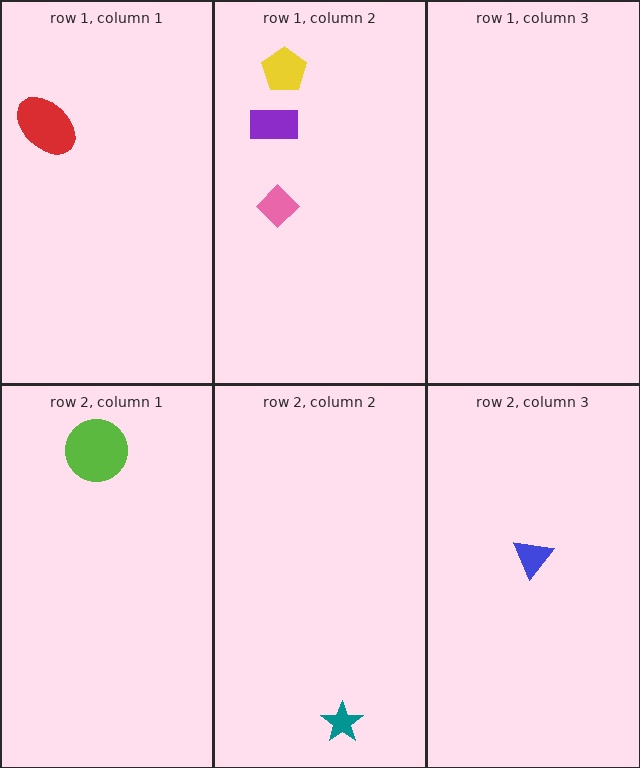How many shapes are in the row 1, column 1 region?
1.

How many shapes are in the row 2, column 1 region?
1.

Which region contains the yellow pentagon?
The row 1, column 2 region.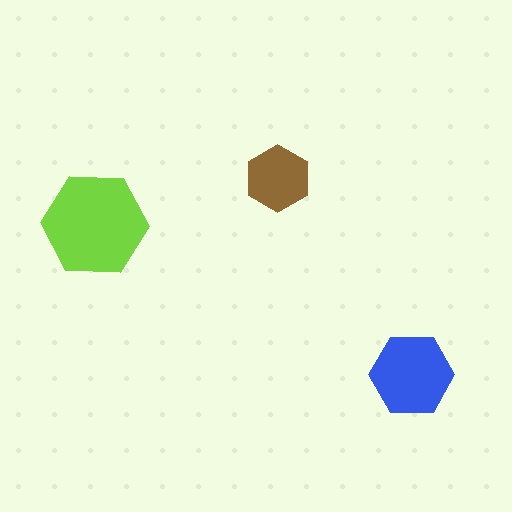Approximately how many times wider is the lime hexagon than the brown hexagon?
About 1.5 times wider.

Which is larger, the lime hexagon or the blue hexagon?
The lime one.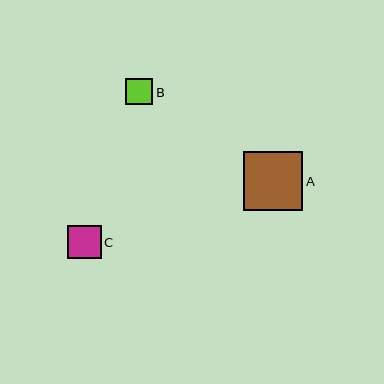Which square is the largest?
Square A is the largest with a size of approximately 59 pixels.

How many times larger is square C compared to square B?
Square C is approximately 1.2 times the size of square B.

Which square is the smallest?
Square B is the smallest with a size of approximately 27 pixels.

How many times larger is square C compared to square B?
Square C is approximately 1.2 times the size of square B.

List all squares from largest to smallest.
From largest to smallest: A, C, B.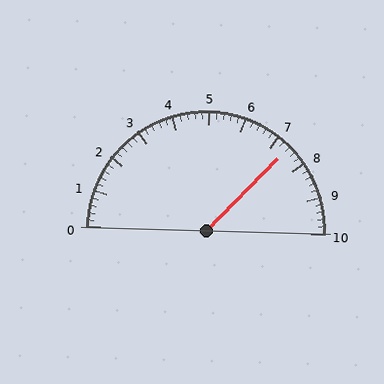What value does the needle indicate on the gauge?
The needle indicates approximately 7.4.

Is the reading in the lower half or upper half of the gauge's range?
The reading is in the upper half of the range (0 to 10).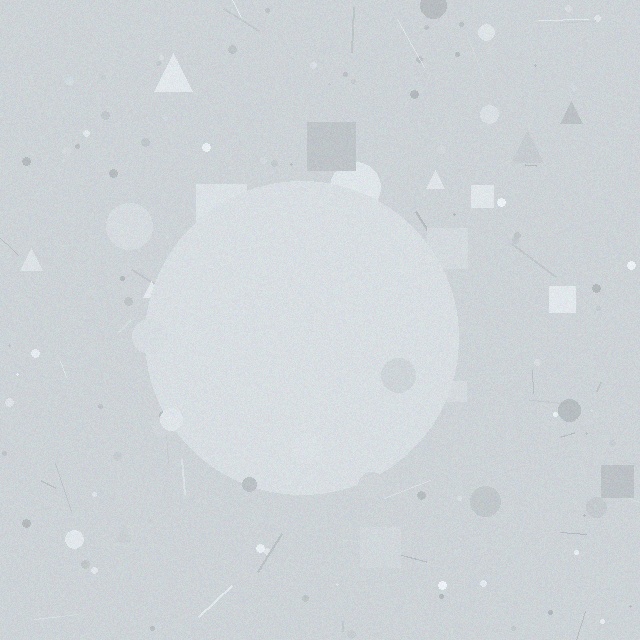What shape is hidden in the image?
A circle is hidden in the image.